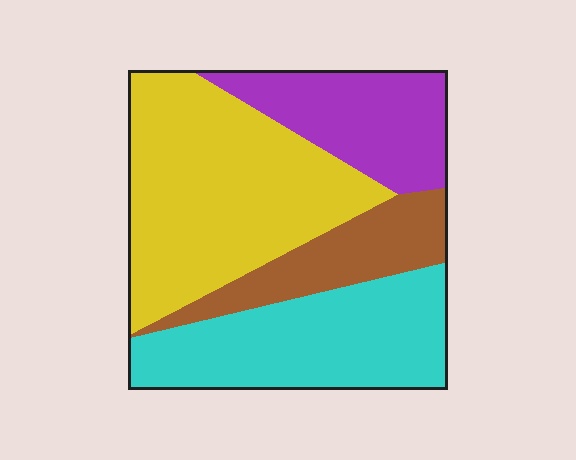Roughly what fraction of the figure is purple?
Purple covers about 20% of the figure.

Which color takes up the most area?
Yellow, at roughly 40%.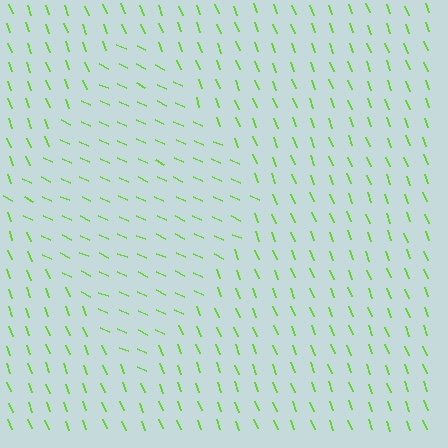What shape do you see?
I see a diamond.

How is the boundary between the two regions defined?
The boundary is defined purely by a change in line orientation (approximately 45 degrees difference). All lines are the same color and thickness.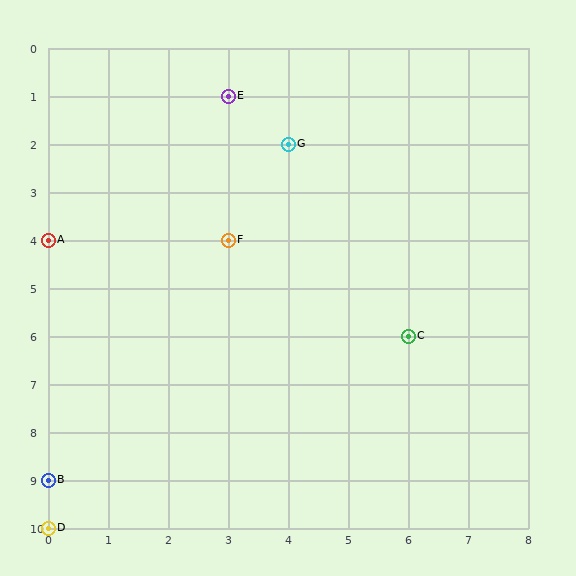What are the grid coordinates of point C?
Point C is at grid coordinates (6, 6).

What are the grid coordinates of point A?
Point A is at grid coordinates (0, 4).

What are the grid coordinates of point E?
Point E is at grid coordinates (3, 1).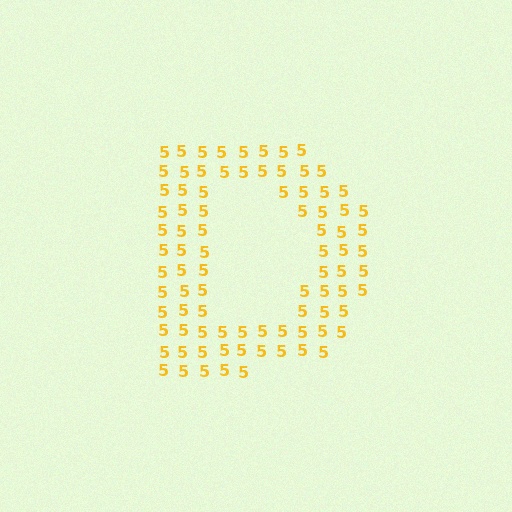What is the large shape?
The large shape is the letter D.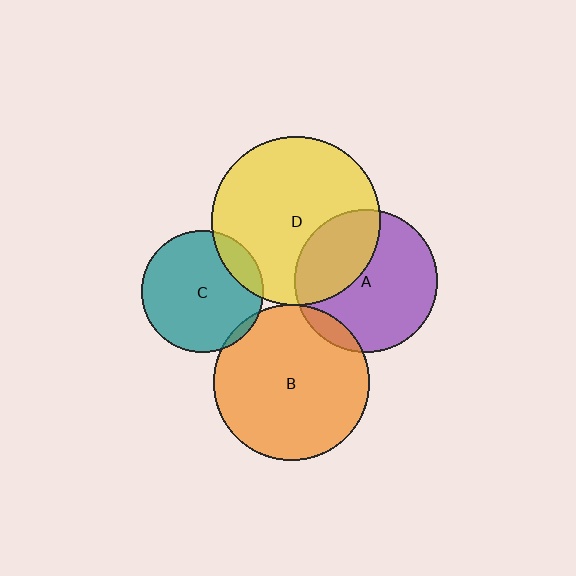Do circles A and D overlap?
Yes.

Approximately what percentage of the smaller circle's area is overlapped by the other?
Approximately 35%.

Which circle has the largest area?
Circle D (yellow).